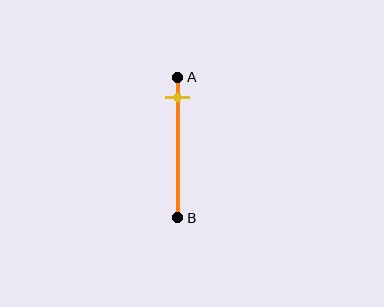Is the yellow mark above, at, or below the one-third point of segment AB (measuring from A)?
The yellow mark is above the one-third point of segment AB.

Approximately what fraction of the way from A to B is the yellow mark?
The yellow mark is approximately 15% of the way from A to B.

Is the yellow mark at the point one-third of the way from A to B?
No, the mark is at about 15% from A, not at the 33% one-third point.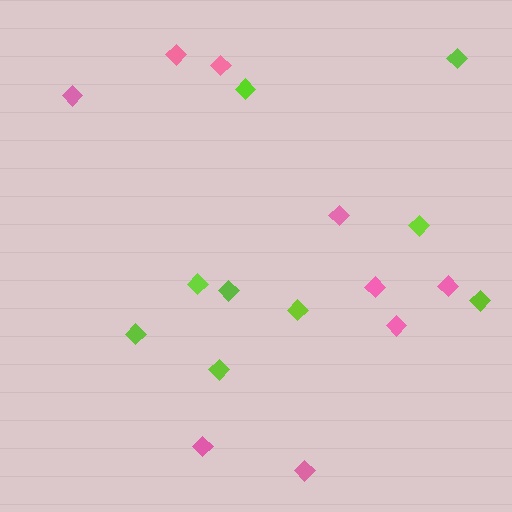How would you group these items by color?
There are 2 groups: one group of pink diamonds (9) and one group of lime diamonds (9).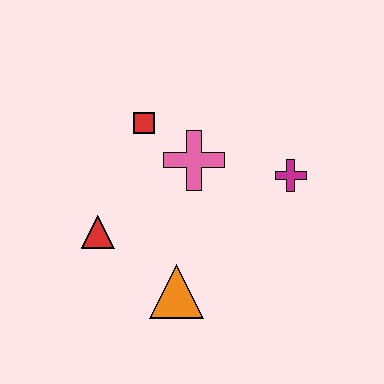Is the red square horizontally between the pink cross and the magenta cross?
No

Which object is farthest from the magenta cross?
The red triangle is farthest from the magenta cross.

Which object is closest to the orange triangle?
The red triangle is closest to the orange triangle.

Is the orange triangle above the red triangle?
No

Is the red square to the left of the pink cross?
Yes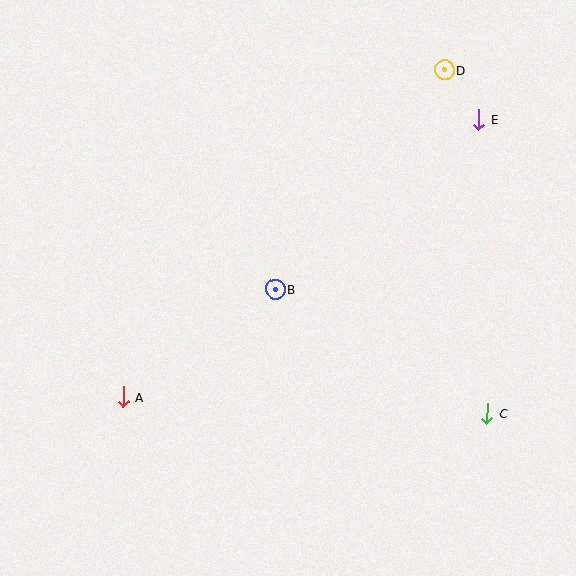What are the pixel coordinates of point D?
Point D is at (445, 70).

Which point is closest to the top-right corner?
Point D is closest to the top-right corner.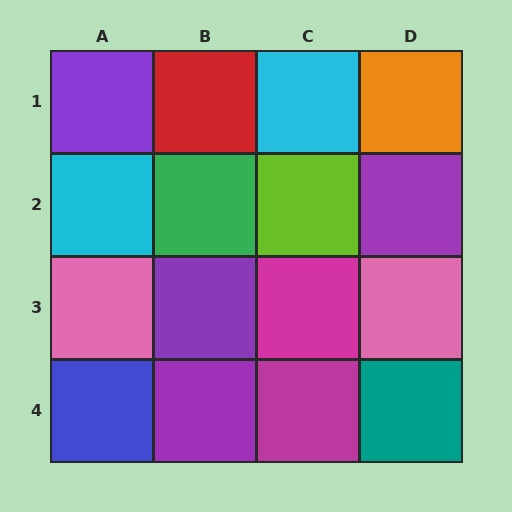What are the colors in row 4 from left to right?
Blue, purple, magenta, teal.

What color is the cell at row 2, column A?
Cyan.